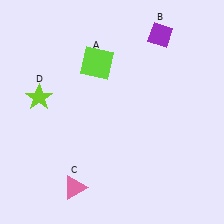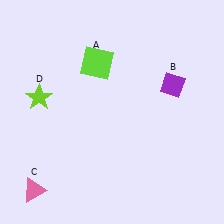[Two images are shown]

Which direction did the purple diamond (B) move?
The purple diamond (B) moved down.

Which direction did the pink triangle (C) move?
The pink triangle (C) moved left.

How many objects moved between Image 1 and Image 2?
2 objects moved between the two images.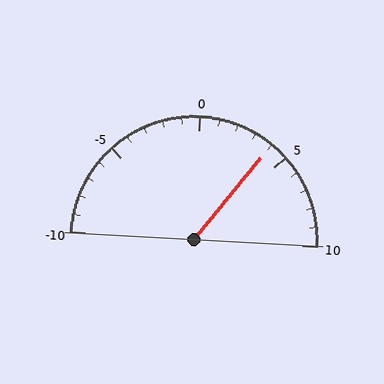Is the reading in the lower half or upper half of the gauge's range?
The reading is in the upper half of the range (-10 to 10).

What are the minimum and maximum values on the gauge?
The gauge ranges from -10 to 10.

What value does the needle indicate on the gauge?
The needle indicates approximately 4.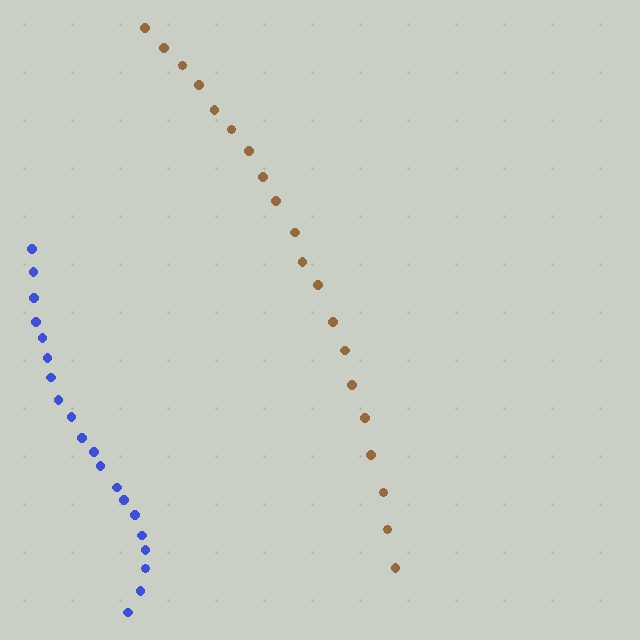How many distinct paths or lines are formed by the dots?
There are 2 distinct paths.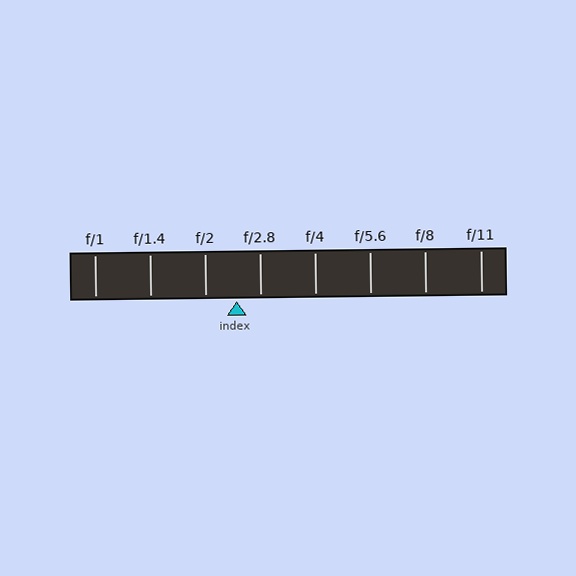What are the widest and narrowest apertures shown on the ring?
The widest aperture shown is f/1 and the narrowest is f/11.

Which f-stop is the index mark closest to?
The index mark is closest to f/2.8.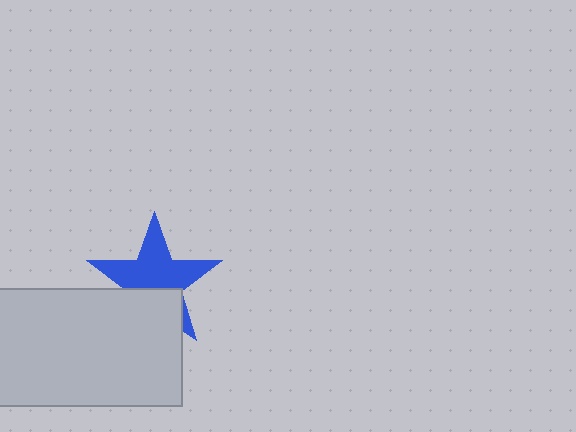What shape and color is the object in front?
The object in front is a light gray rectangle.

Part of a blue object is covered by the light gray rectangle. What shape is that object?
It is a star.